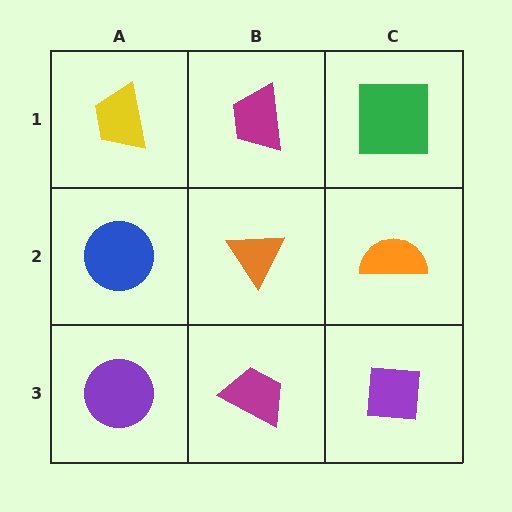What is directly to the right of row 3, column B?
A purple square.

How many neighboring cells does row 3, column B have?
3.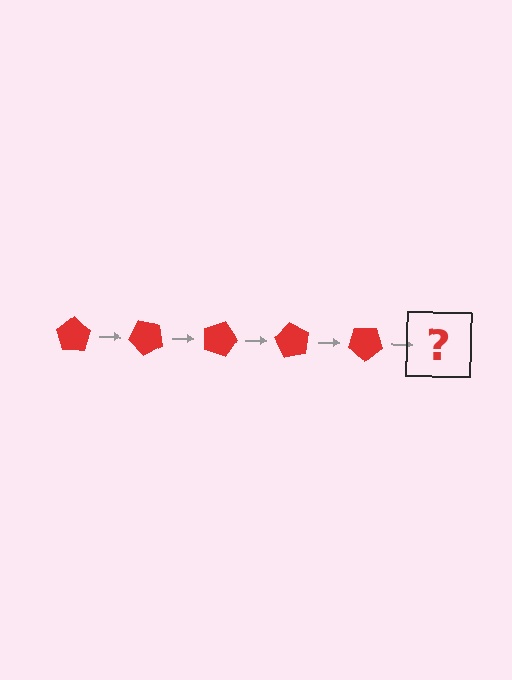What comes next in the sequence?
The next element should be a red pentagon rotated 225 degrees.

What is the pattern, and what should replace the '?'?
The pattern is that the pentagon rotates 45 degrees each step. The '?' should be a red pentagon rotated 225 degrees.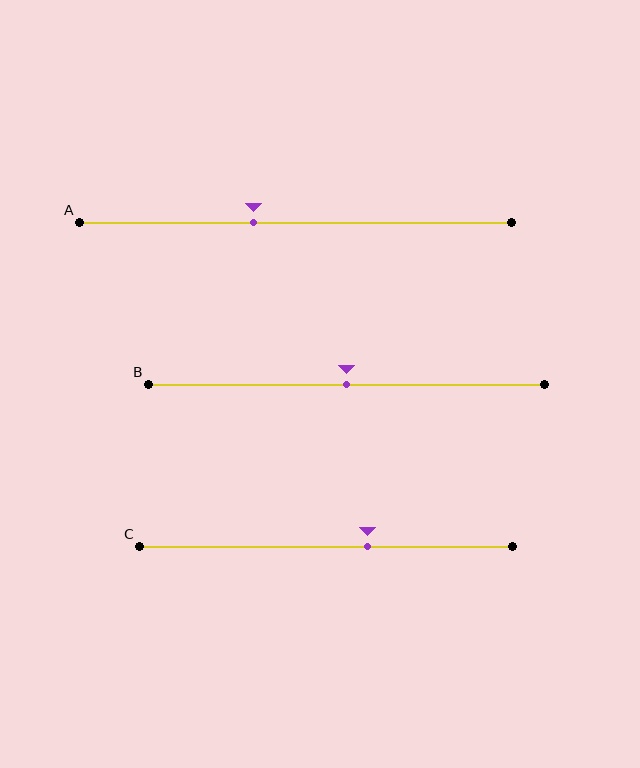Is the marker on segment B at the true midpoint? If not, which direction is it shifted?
Yes, the marker on segment B is at the true midpoint.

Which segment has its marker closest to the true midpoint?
Segment B has its marker closest to the true midpoint.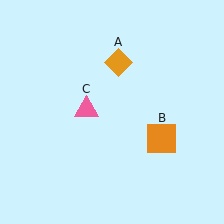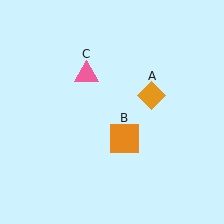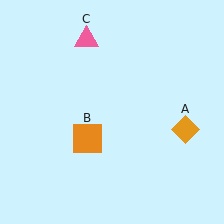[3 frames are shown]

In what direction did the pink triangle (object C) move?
The pink triangle (object C) moved up.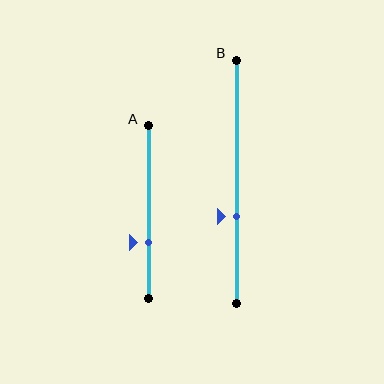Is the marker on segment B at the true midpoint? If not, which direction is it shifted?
No, the marker on segment B is shifted downward by about 14% of the segment length.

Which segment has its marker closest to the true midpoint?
Segment B has its marker closest to the true midpoint.